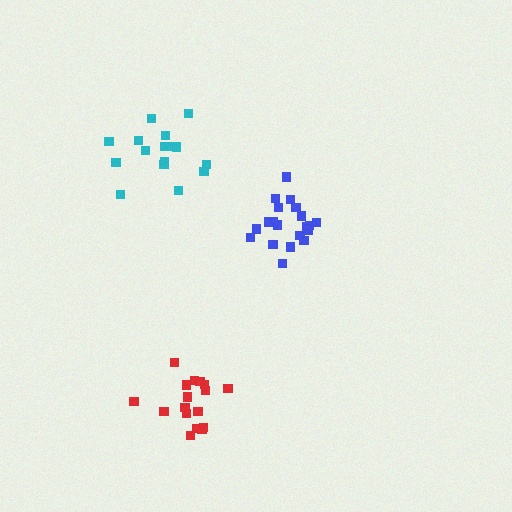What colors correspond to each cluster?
The clusters are colored: blue, cyan, red.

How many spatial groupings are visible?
There are 3 spatial groupings.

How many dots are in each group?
Group 1: 20 dots, Group 2: 16 dots, Group 3: 17 dots (53 total).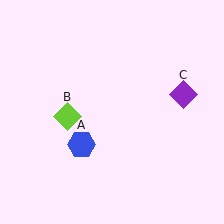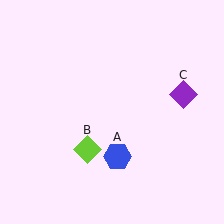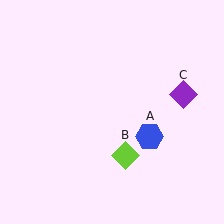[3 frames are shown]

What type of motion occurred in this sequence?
The blue hexagon (object A), lime diamond (object B) rotated counterclockwise around the center of the scene.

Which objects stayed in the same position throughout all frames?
Purple diamond (object C) remained stationary.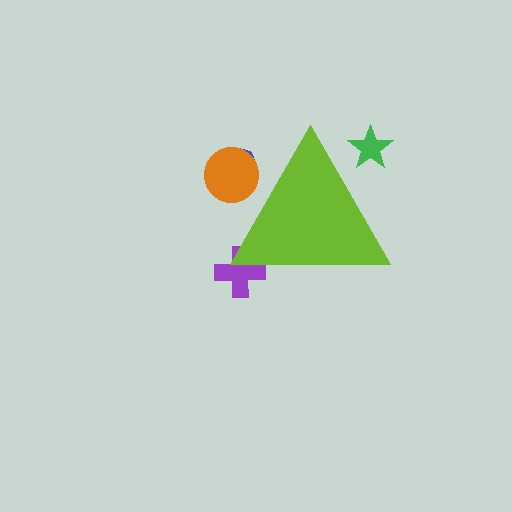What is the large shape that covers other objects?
A lime triangle.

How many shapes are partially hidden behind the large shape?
4 shapes are partially hidden.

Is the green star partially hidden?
Yes, the green star is partially hidden behind the lime triangle.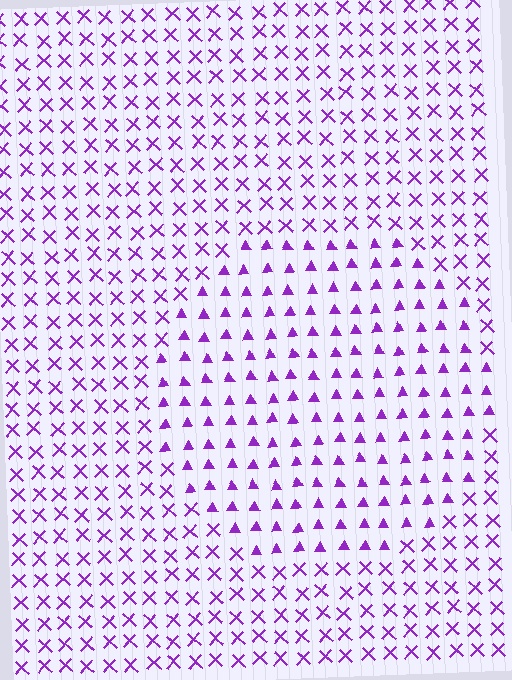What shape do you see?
I see a circle.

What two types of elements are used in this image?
The image uses triangles inside the circle region and X marks outside it.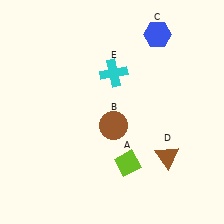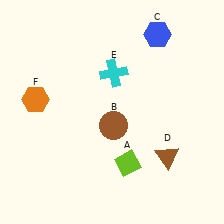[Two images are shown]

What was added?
An orange hexagon (F) was added in Image 2.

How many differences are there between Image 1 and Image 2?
There is 1 difference between the two images.